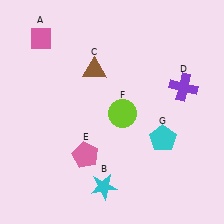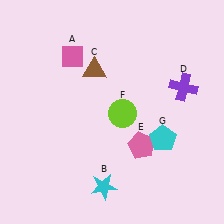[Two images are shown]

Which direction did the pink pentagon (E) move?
The pink pentagon (E) moved right.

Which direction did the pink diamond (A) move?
The pink diamond (A) moved right.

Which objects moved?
The objects that moved are: the pink diamond (A), the pink pentagon (E).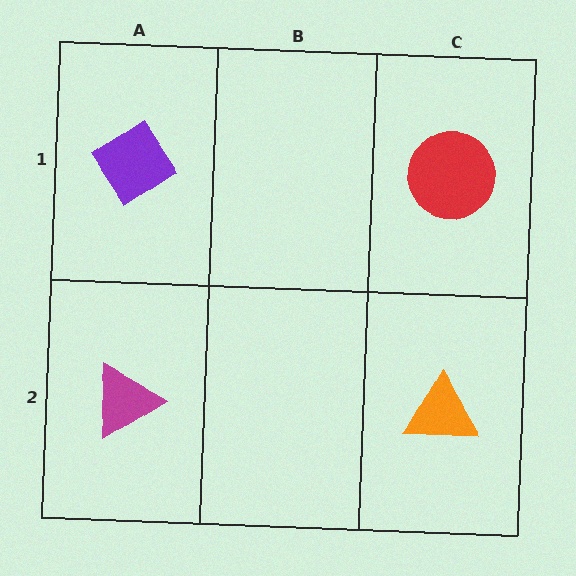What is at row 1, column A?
A purple diamond.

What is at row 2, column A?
A magenta triangle.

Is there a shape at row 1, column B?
No, that cell is empty.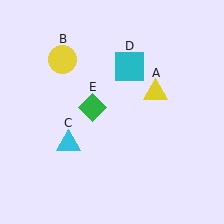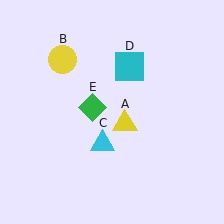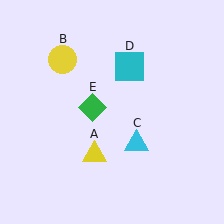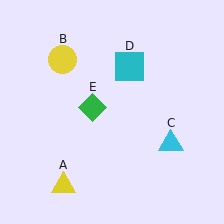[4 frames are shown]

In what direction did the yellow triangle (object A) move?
The yellow triangle (object A) moved down and to the left.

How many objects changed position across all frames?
2 objects changed position: yellow triangle (object A), cyan triangle (object C).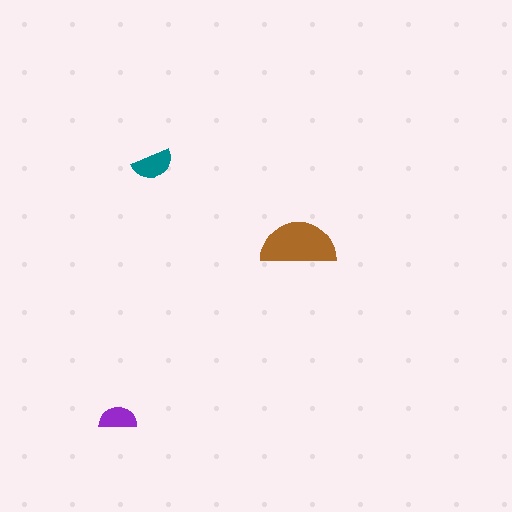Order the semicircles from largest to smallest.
the brown one, the teal one, the purple one.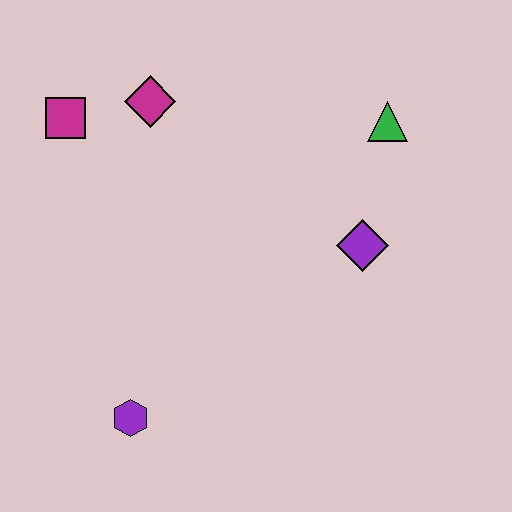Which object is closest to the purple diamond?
The green triangle is closest to the purple diamond.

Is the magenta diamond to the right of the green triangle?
No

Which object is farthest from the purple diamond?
The magenta square is farthest from the purple diamond.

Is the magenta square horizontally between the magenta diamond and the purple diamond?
No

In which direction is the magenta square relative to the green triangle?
The magenta square is to the left of the green triangle.